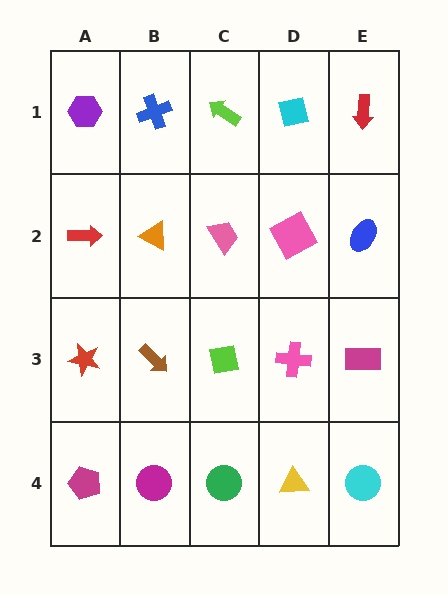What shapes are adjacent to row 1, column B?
An orange triangle (row 2, column B), a purple hexagon (row 1, column A), a lime arrow (row 1, column C).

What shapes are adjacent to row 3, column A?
A red arrow (row 2, column A), a magenta pentagon (row 4, column A), a brown arrow (row 3, column B).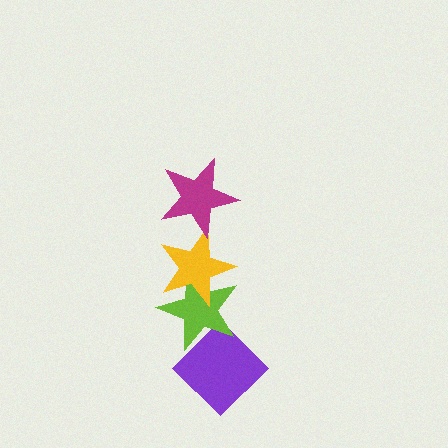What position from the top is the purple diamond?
The purple diamond is 4th from the top.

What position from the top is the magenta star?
The magenta star is 1st from the top.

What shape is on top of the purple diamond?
The lime star is on top of the purple diamond.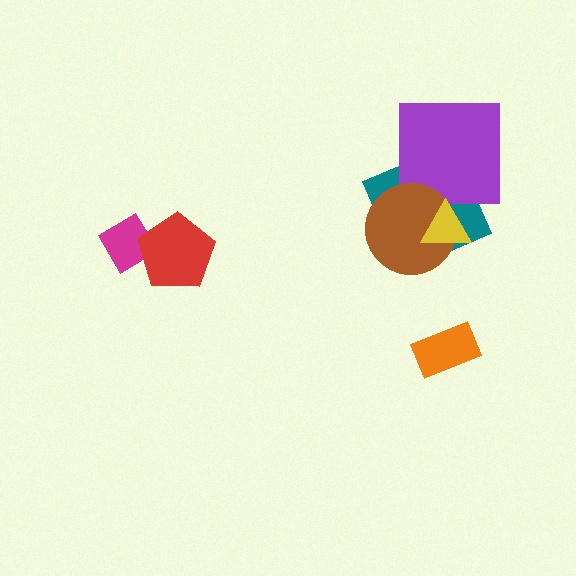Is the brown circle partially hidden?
Yes, it is partially covered by another shape.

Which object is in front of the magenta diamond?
The red pentagon is in front of the magenta diamond.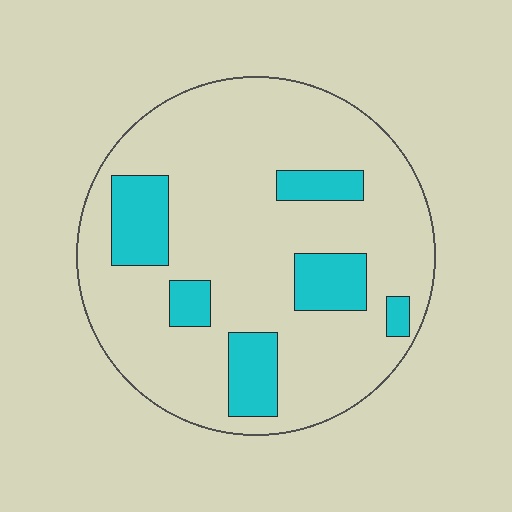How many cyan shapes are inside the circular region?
6.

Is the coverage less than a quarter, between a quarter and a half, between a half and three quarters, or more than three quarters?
Less than a quarter.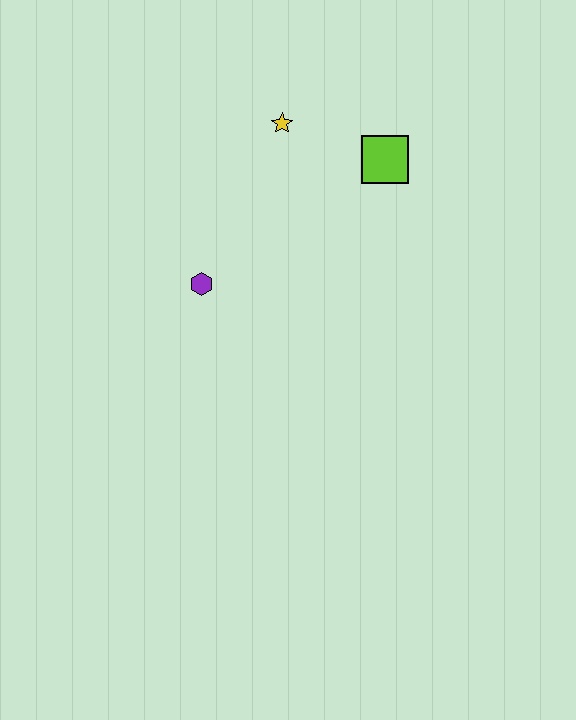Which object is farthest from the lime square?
The purple hexagon is farthest from the lime square.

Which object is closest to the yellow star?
The lime square is closest to the yellow star.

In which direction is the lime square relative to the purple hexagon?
The lime square is to the right of the purple hexagon.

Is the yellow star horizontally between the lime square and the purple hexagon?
Yes